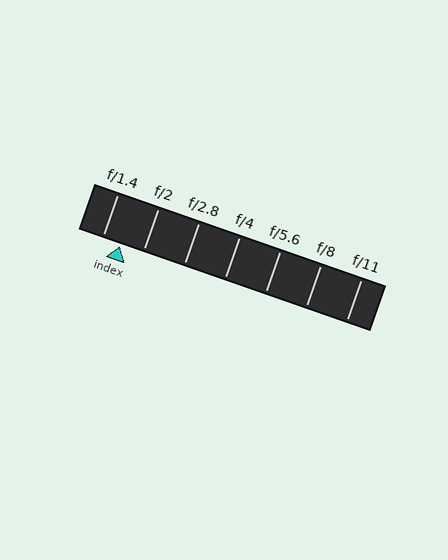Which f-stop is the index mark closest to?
The index mark is closest to f/1.4.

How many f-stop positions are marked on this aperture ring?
There are 7 f-stop positions marked.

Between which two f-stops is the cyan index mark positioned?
The index mark is between f/1.4 and f/2.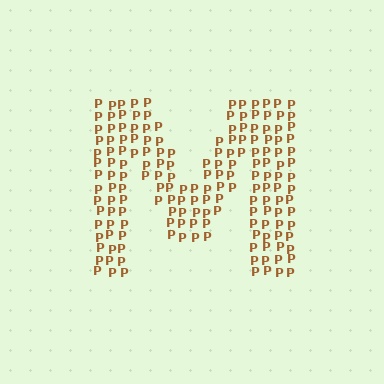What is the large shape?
The large shape is the letter M.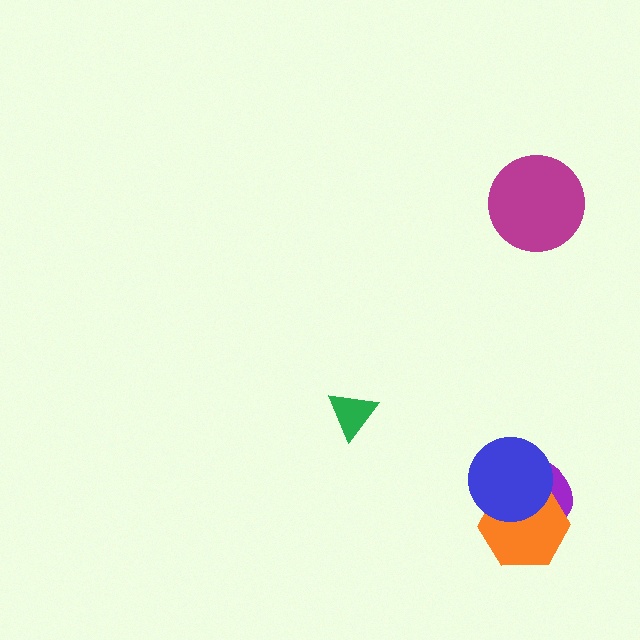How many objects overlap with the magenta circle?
0 objects overlap with the magenta circle.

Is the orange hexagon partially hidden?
Yes, it is partially covered by another shape.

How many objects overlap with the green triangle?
0 objects overlap with the green triangle.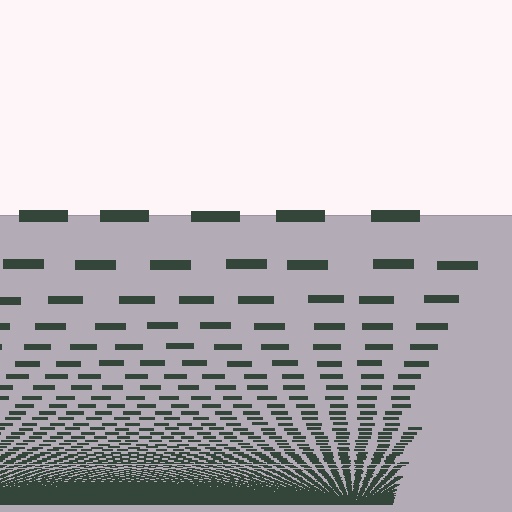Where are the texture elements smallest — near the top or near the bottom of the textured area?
Near the bottom.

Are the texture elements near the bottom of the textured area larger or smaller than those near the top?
Smaller. The gradient is inverted — elements near the bottom are smaller and denser.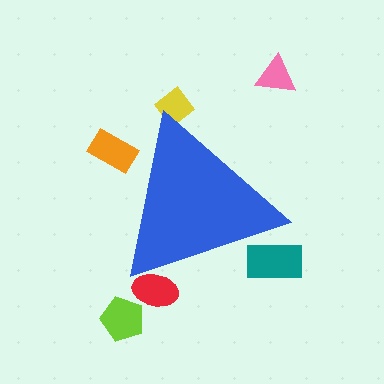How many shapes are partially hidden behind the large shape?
4 shapes are partially hidden.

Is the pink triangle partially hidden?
No, the pink triangle is fully visible.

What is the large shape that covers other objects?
A blue triangle.